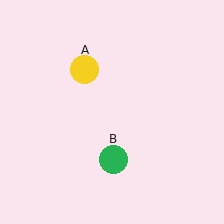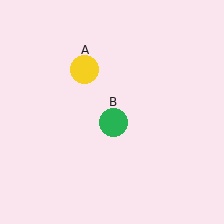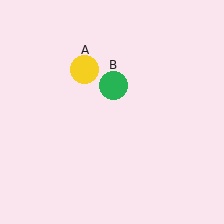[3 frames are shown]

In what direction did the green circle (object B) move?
The green circle (object B) moved up.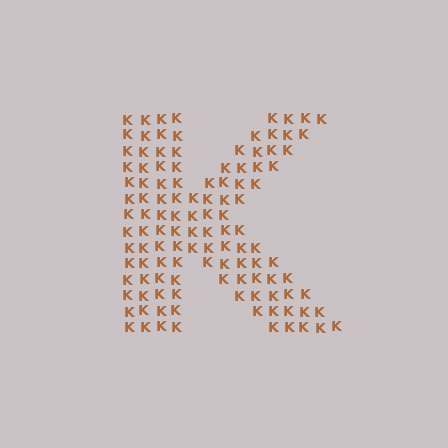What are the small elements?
The small elements are letter K's.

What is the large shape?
The large shape is the letter K.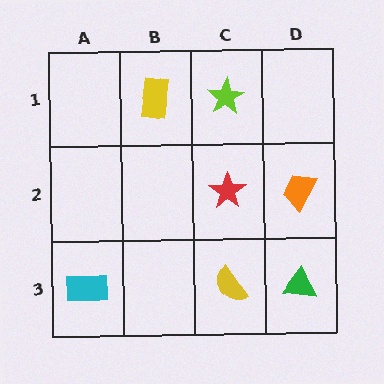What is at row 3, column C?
A yellow semicircle.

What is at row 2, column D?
An orange trapezoid.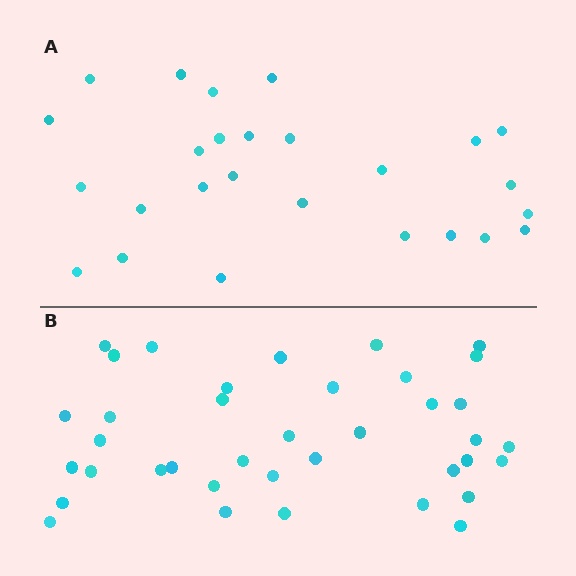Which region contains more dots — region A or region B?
Region B (the bottom region) has more dots.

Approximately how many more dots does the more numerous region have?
Region B has roughly 12 or so more dots than region A.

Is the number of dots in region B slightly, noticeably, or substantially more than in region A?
Region B has substantially more. The ratio is roughly 1.5 to 1.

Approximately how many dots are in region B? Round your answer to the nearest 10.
About 40 dots. (The exact count is 38, which rounds to 40.)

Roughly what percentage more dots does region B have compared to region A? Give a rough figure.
About 45% more.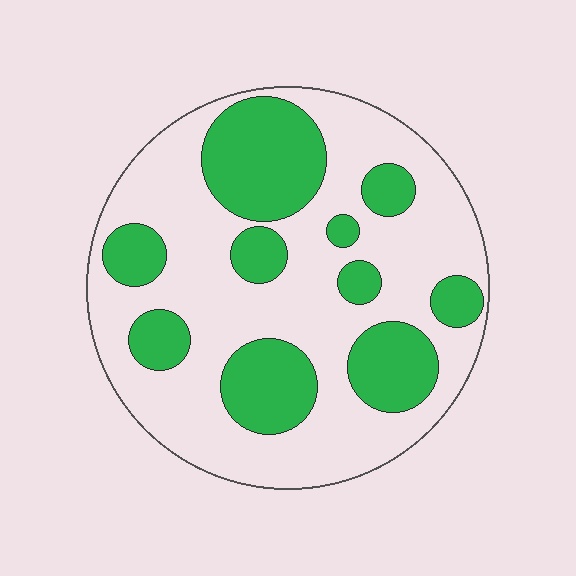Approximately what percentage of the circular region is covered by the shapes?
Approximately 35%.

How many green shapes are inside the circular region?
10.